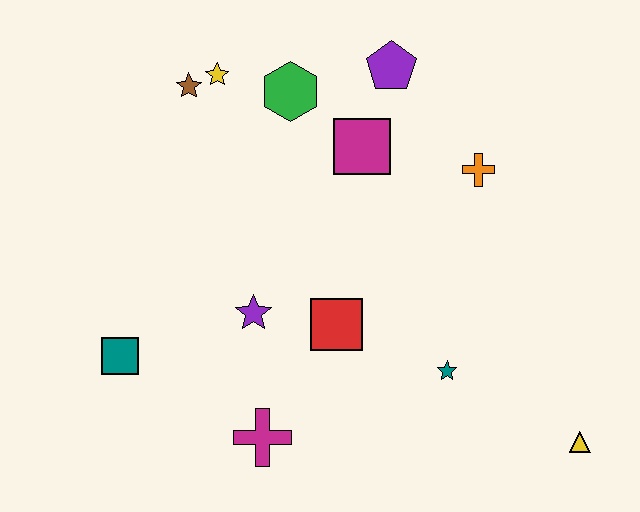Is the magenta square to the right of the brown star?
Yes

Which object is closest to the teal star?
The red square is closest to the teal star.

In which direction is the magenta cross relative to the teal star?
The magenta cross is to the left of the teal star.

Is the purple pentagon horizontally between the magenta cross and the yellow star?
No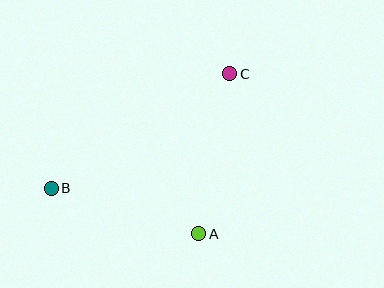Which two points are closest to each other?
Points A and B are closest to each other.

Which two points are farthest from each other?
Points B and C are farthest from each other.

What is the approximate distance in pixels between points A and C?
The distance between A and C is approximately 163 pixels.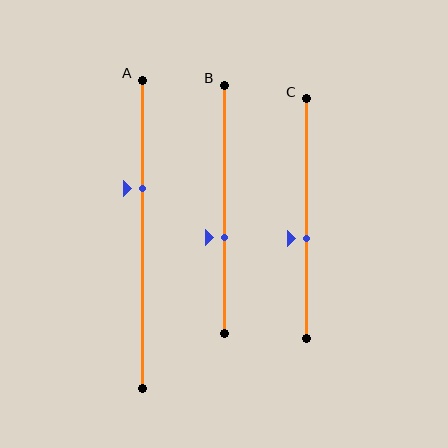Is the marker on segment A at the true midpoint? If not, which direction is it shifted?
No, the marker on segment A is shifted upward by about 15% of the segment length.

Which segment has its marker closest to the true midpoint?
Segment C has its marker closest to the true midpoint.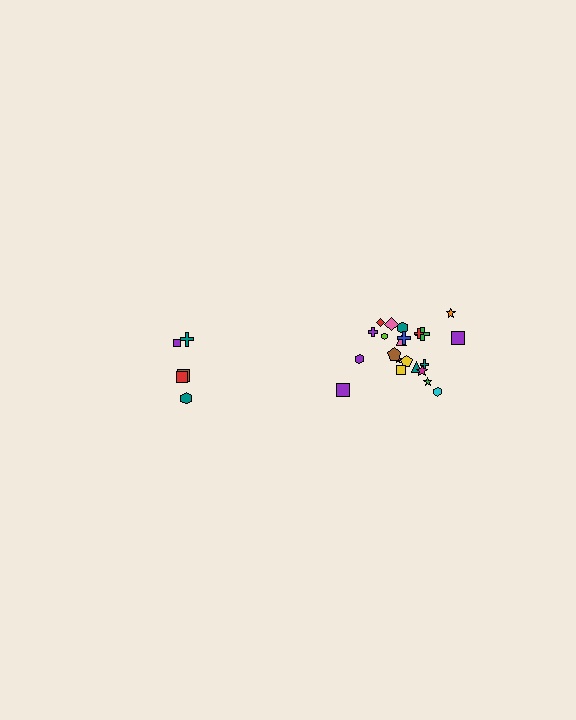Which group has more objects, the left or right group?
The right group.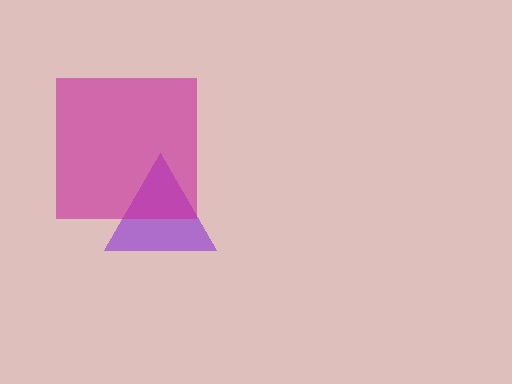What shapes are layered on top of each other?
The layered shapes are: a purple triangle, a magenta square.